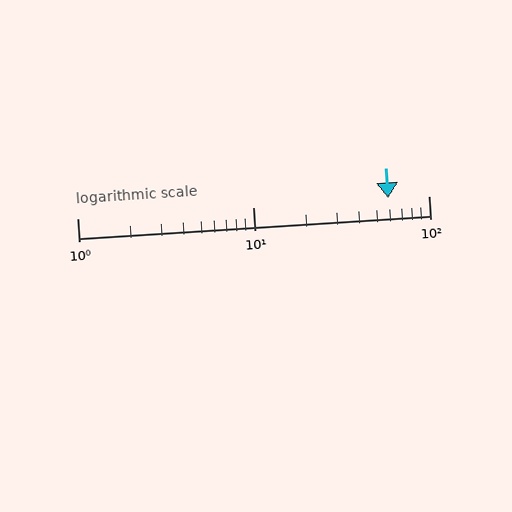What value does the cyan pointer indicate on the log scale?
The pointer indicates approximately 59.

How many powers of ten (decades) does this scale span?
The scale spans 2 decades, from 1 to 100.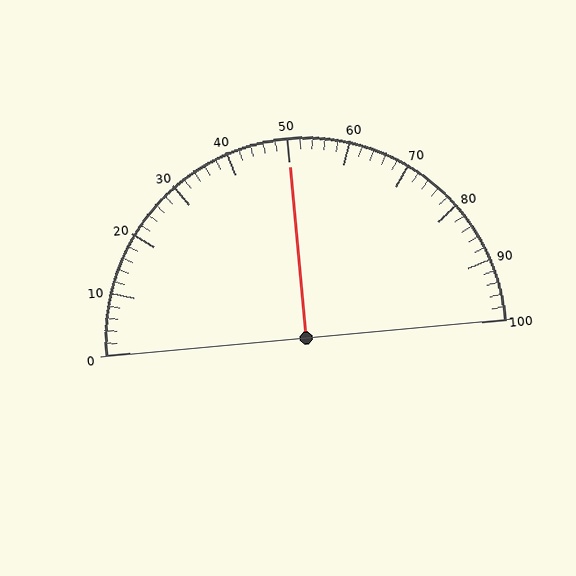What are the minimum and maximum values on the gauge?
The gauge ranges from 0 to 100.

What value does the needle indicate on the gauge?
The needle indicates approximately 50.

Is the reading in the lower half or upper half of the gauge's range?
The reading is in the upper half of the range (0 to 100).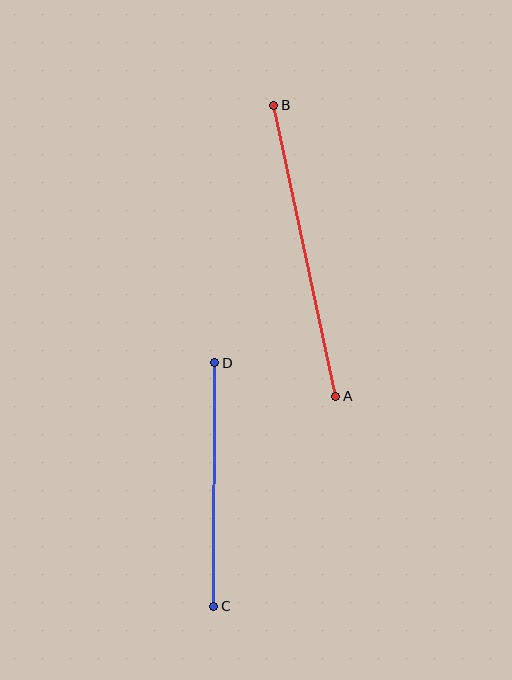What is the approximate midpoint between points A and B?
The midpoint is at approximately (305, 251) pixels.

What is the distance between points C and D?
The distance is approximately 243 pixels.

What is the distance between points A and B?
The distance is approximately 297 pixels.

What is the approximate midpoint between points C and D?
The midpoint is at approximately (214, 484) pixels.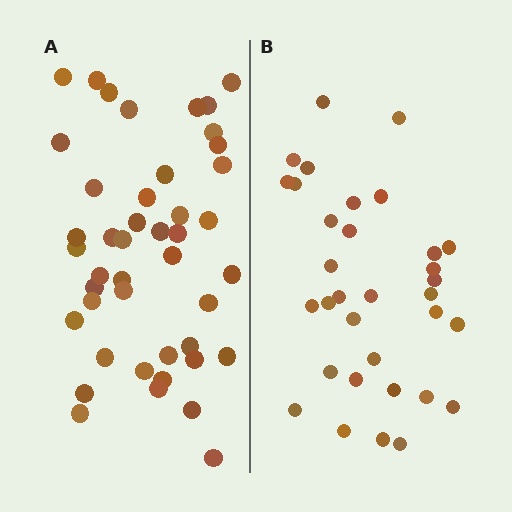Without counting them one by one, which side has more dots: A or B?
Region A (the left region) has more dots.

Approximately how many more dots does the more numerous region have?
Region A has roughly 12 or so more dots than region B.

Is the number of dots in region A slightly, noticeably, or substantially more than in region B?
Region A has noticeably more, but not dramatically so. The ratio is roughly 1.3 to 1.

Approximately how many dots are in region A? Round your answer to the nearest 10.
About 40 dots. (The exact count is 44, which rounds to 40.)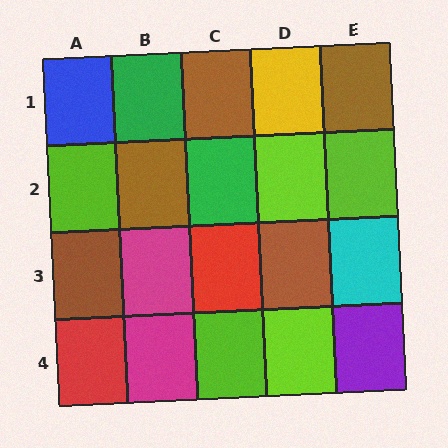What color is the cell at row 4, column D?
Lime.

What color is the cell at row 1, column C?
Brown.